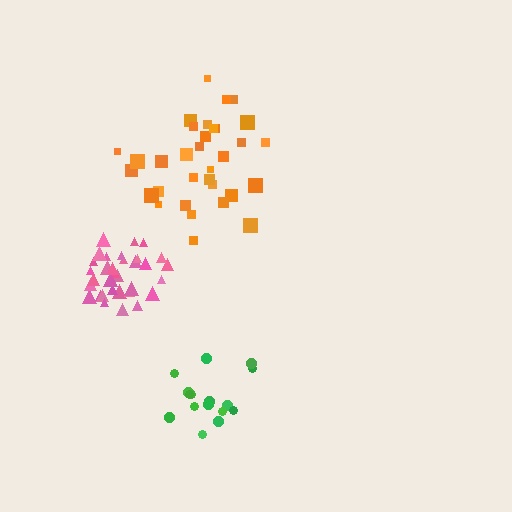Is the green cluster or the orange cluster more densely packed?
Green.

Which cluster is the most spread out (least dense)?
Orange.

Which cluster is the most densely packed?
Pink.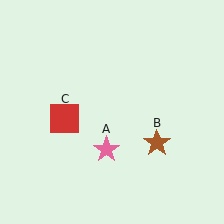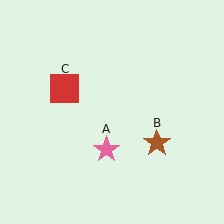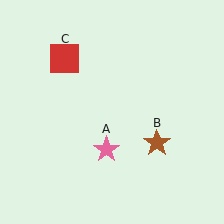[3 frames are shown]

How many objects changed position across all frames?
1 object changed position: red square (object C).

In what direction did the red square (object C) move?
The red square (object C) moved up.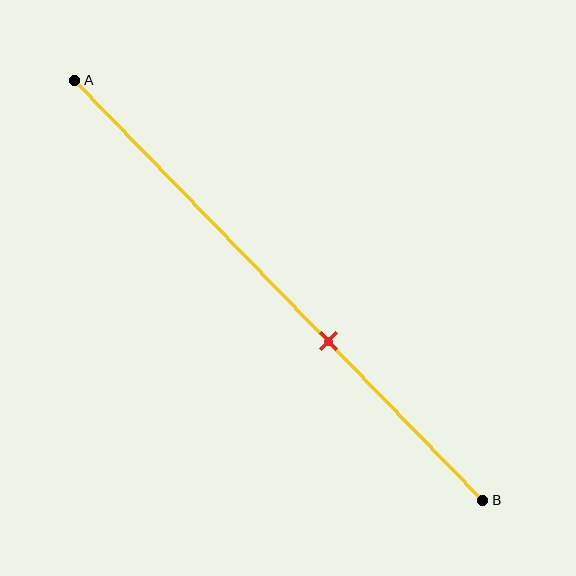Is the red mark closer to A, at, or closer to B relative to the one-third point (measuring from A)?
The red mark is closer to point B than the one-third point of segment AB.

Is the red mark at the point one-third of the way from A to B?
No, the mark is at about 60% from A, not at the 33% one-third point.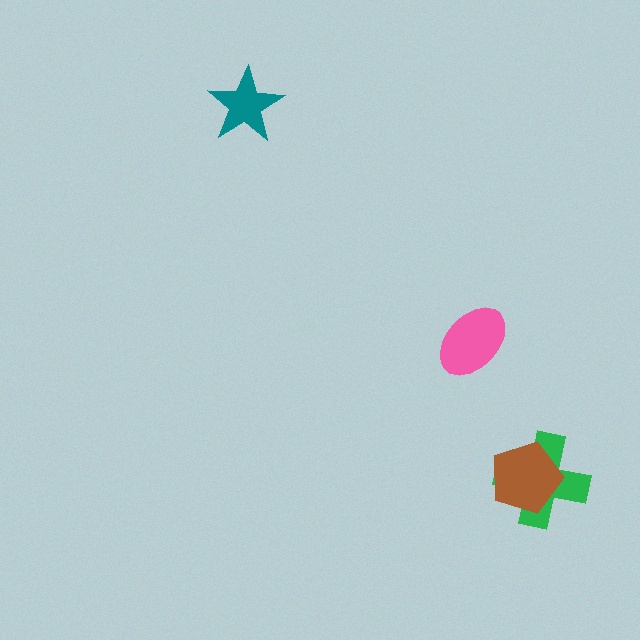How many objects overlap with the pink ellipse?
0 objects overlap with the pink ellipse.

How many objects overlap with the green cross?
1 object overlaps with the green cross.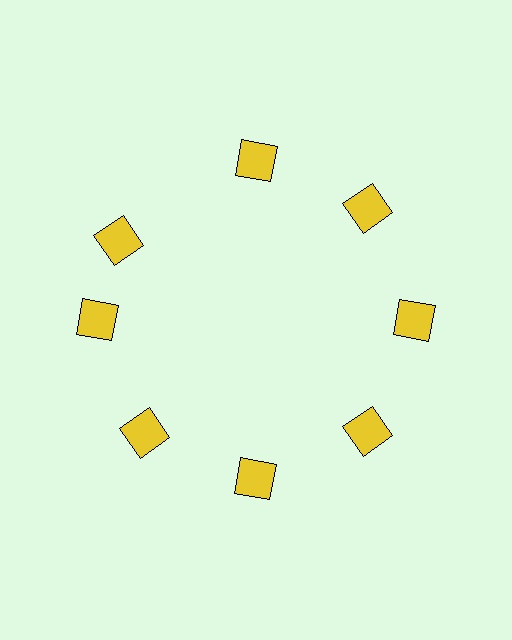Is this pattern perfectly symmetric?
No. The 8 yellow squares are arranged in a ring, but one element near the 10 o'clock position is rotated out of alignment along the ring, breaking the 8-fold rotational symmetry.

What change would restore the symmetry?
The symmetry would be restored by rotating it back into even spacing with its neighbors so that all 8 squares sit at equal angles and equal distance from the center.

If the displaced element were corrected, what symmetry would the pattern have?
It would have 8-fold rotational symmetry — the pattern would map onto itself every 45 degrees.